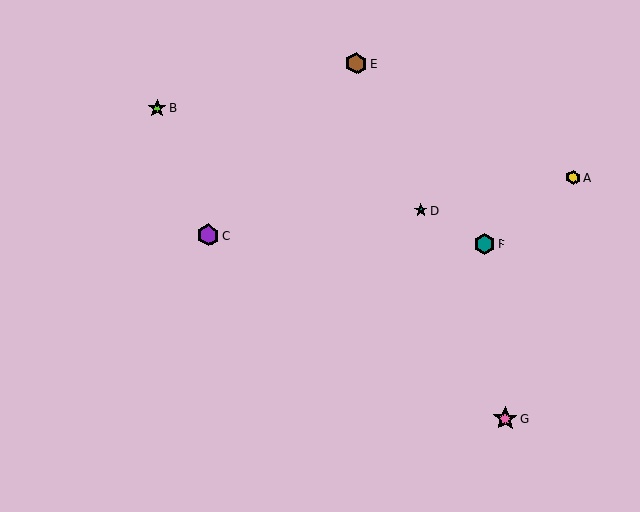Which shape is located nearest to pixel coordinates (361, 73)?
The brown hexagon (labeled E) at (356, 63) is nearest to that location.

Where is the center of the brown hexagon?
The center of the brown hexagon is at (356, 63).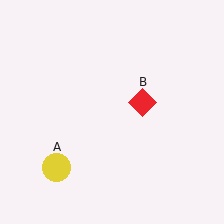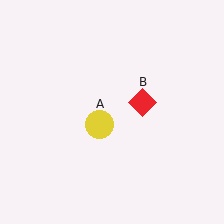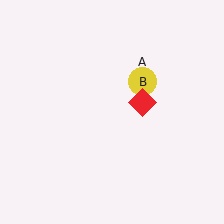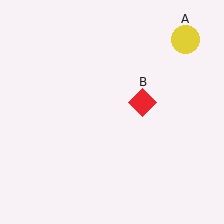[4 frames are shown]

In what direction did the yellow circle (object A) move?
The yellow circle (object A) moved up and to the right.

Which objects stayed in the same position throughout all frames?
Red diamond (object B) remained stationary.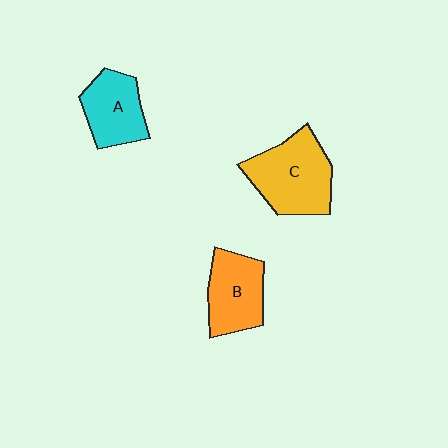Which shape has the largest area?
Shape C (yellow).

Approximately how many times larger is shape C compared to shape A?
Approximately 1.4 times.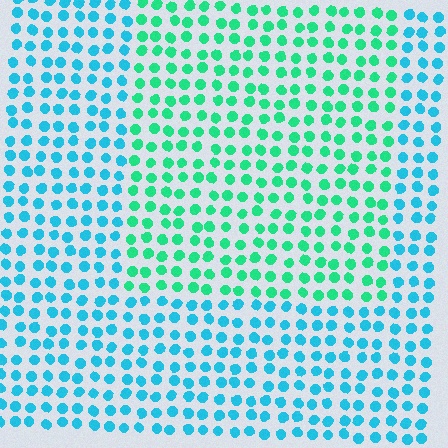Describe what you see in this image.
The image is filled with small cyan elements in a uniform arrangement. A rectangle-shaped region is visible where the elements are tinted to a slightly different hue, forming a subtle color boundary.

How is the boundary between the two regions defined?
The boundary is defined purely by a slight shift in hue (about 39 degrees). Spacing, size, and orientation are identical on both sides.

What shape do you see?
I see a rectangle.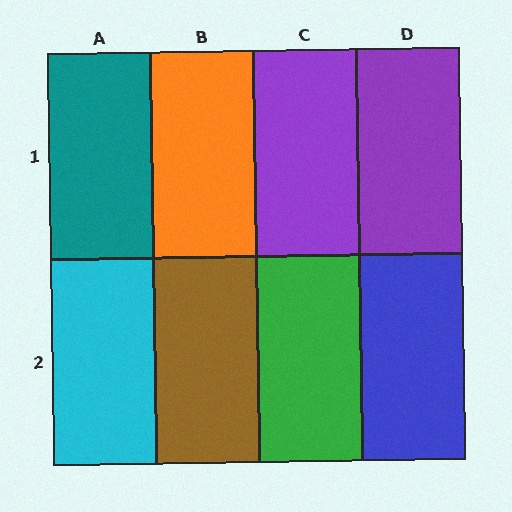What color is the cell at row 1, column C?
Purple.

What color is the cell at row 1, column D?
Purple.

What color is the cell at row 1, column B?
Orange.